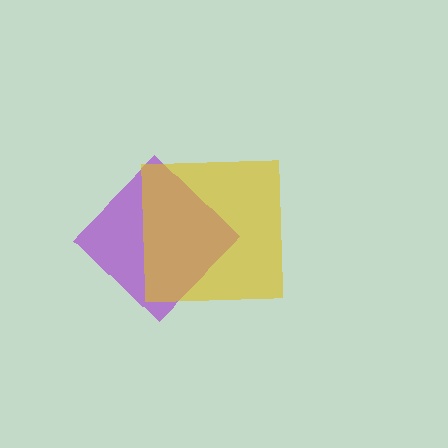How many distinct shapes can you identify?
There are 2 distinct shapes: a purple diamond, a yellow square.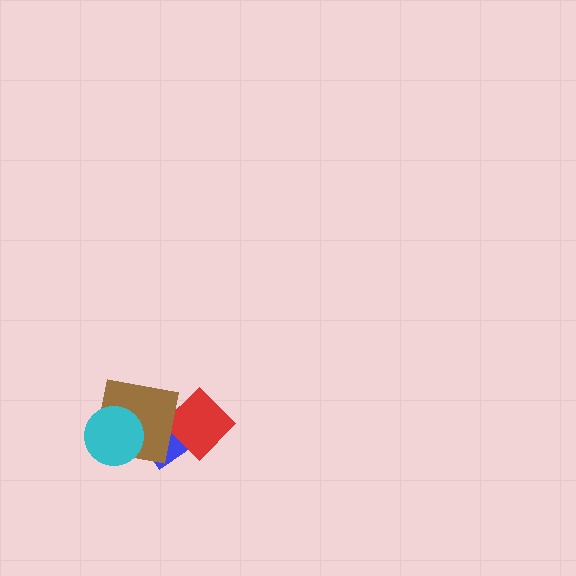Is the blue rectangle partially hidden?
Yes, it is partially covered by another shape.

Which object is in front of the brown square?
The cyan circle is in front of the brown square.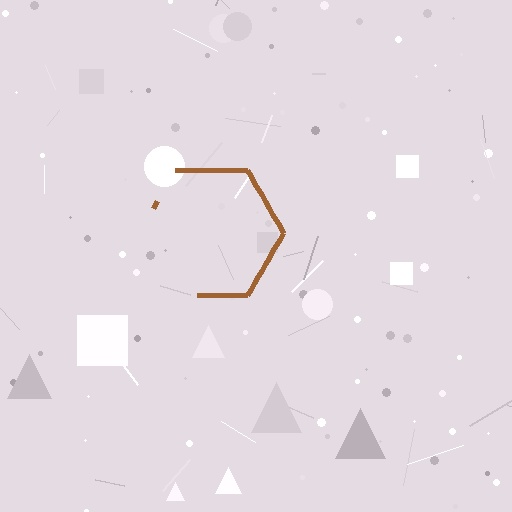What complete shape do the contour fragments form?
The contour fragments form a hexagon.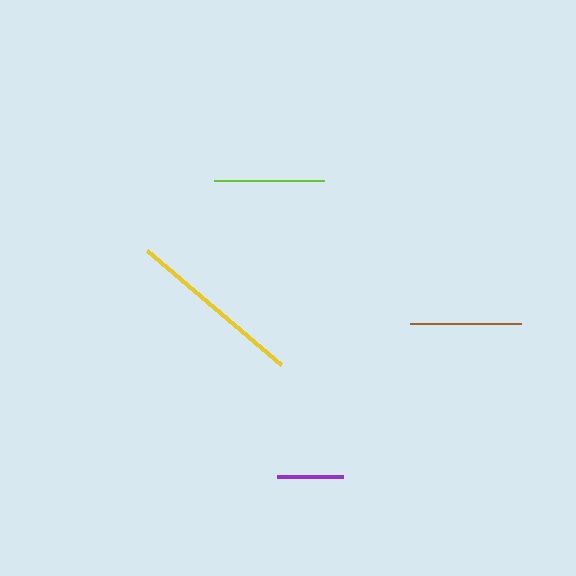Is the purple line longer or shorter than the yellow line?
The yellow line is longer than the purple line.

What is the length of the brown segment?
The brown segment is approximately 112 pixels long.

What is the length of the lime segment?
The lime segment is approximately 109 pixels long.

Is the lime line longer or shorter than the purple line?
The lime line is longer than the purple line.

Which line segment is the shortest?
The purple line is the shortest at approximately 66 pixels.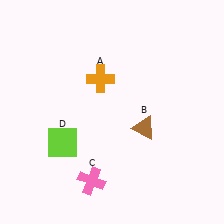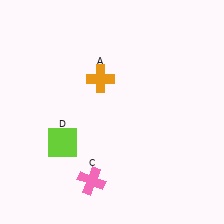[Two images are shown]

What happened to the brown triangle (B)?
The brown triangle (B) was removed in Image 2. It was in the bottom-right area of Image 1.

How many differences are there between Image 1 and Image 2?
There is 1 difference between the two images.